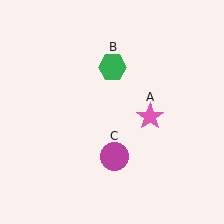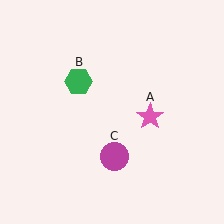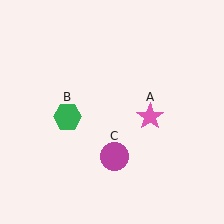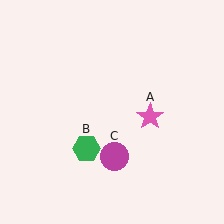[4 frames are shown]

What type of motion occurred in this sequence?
The green hexagon (object B) rotated counterclockwise around the center of the scene.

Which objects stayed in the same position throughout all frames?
Pink star (object A) and magenta circle (object C) remained stationary.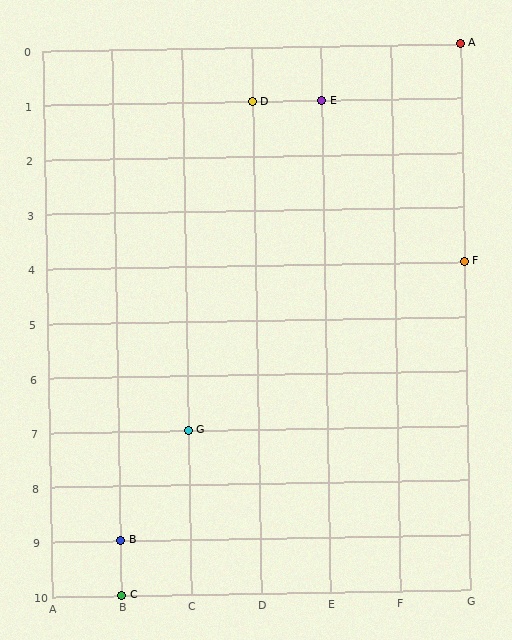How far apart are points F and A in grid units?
Points F and A are 4 rows apart.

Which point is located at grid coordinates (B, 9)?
Point B is at (B, 9).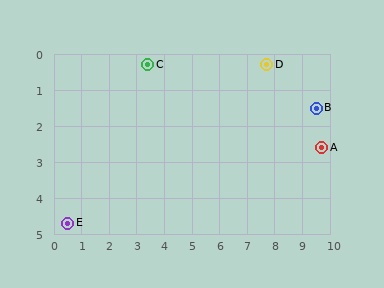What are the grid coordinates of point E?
Point E is at approximately (0.5, 4.7).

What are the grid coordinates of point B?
Point B is at approximately (9.5, 1.5).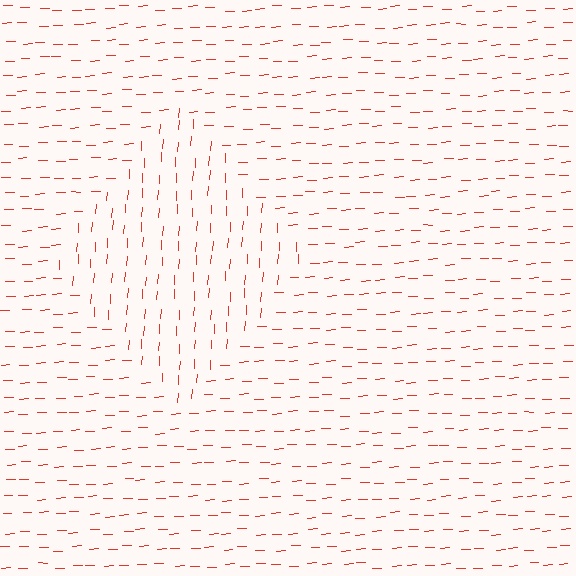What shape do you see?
I see a diamond.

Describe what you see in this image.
The image is filled with small red line segments. A diamond region in the image has lines oriented differently from the surrounding lines, creating a visible texture boundary.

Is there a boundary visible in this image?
Yes, there is a texture boundary formed by a change in line orientation.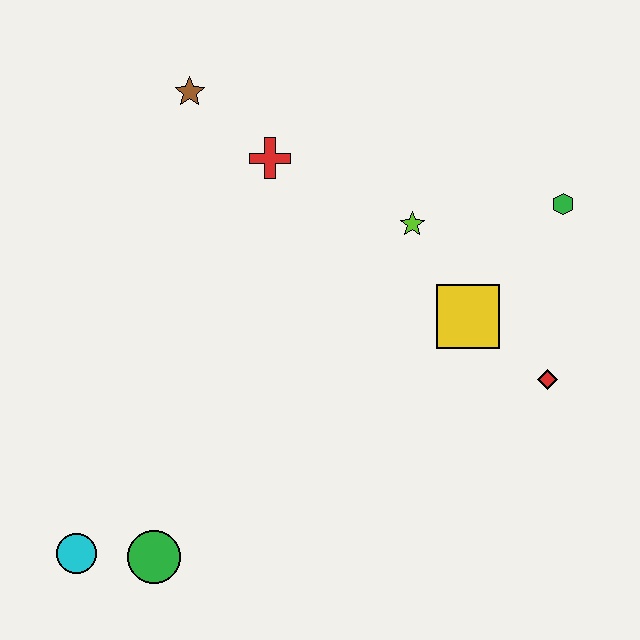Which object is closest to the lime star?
The yellow square is closest to the lime star.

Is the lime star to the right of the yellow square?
No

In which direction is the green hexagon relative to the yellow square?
The green hexagon is above the yellow square.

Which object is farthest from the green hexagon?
The cyan circle is farthest from the green hexagon.